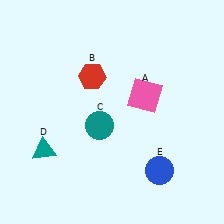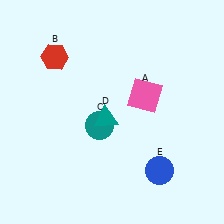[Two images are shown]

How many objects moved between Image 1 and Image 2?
2 objects moved between the two images.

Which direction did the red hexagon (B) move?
The red hexagon (B) moved left.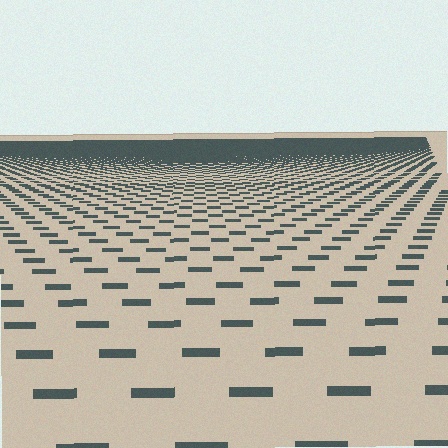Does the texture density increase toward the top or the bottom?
Density increases toward the top.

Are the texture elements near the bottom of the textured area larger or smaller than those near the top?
Larger. Near the bottom, elements are closer to the viewer and appear at a bigger on-screen size.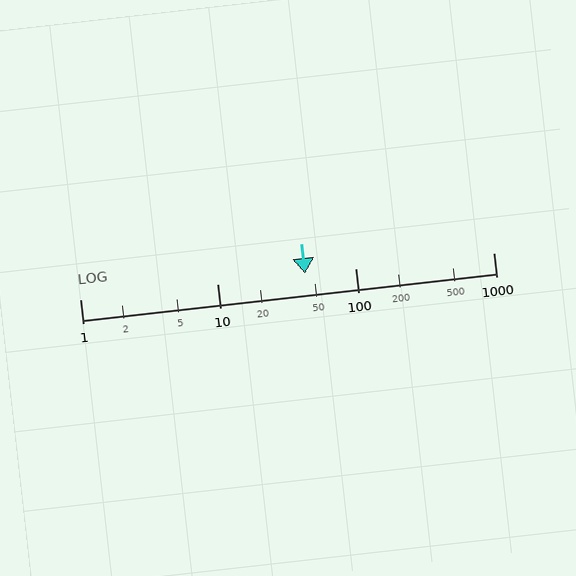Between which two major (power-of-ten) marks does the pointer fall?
The pointer is between 10 and 100.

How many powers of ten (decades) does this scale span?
The scale spans 3 decades, from 1 to 1000.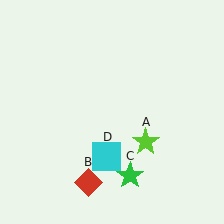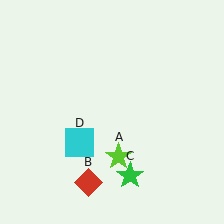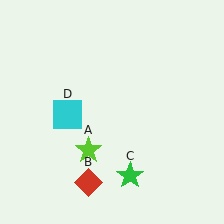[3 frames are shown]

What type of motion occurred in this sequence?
The lime star (object A), cyan square (object D) rotated clockwise around the center of the scene.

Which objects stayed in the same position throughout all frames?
Red diamond (object B) and green star (object C) remained stationary.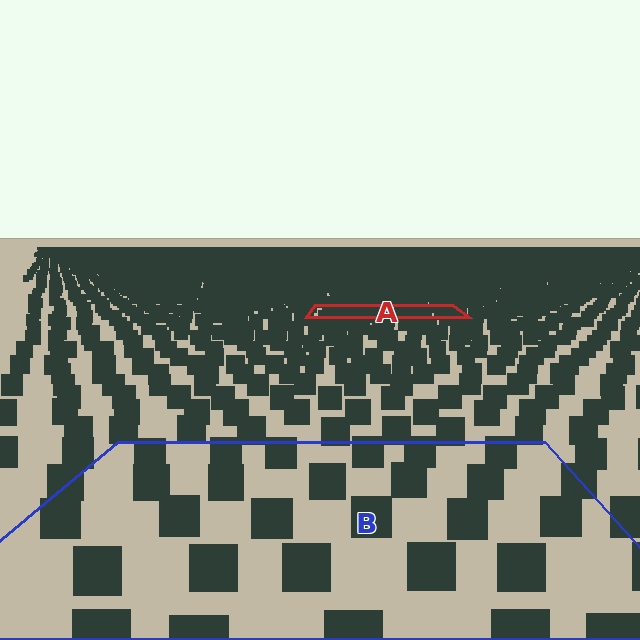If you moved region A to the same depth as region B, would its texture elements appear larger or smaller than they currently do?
They would appear larger. At a closer depth, the same texture elements are projected at a bigger on-screen size.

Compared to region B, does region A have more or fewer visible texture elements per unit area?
Region A has more texture elements per unit area — they are packed more densely because it is farther away.